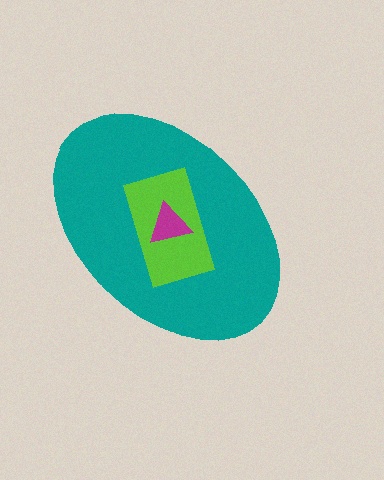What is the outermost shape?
The teal ellipse.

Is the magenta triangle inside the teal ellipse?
Yes.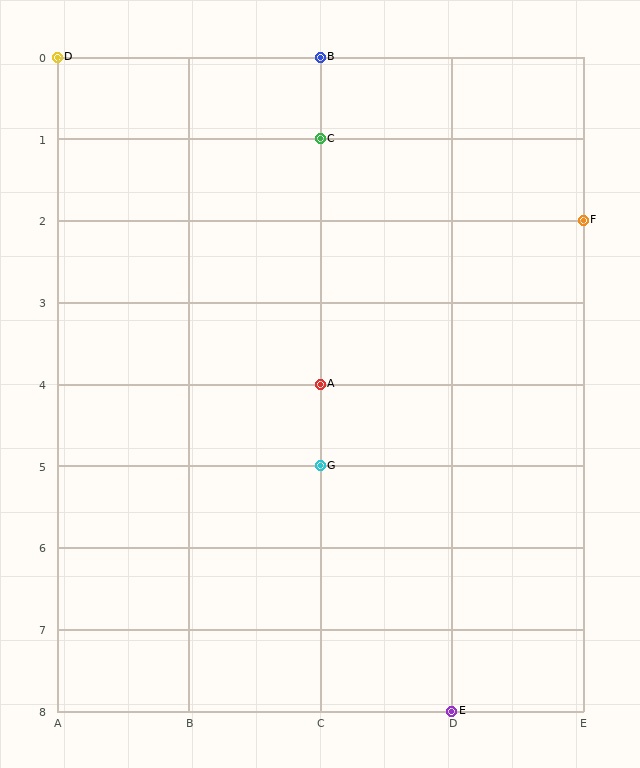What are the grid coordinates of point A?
Point A is at grid coordinates (C, 4).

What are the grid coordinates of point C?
Point C is at grid coordinates (C, 1).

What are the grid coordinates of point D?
Point D is at grid coordinates (A, 0).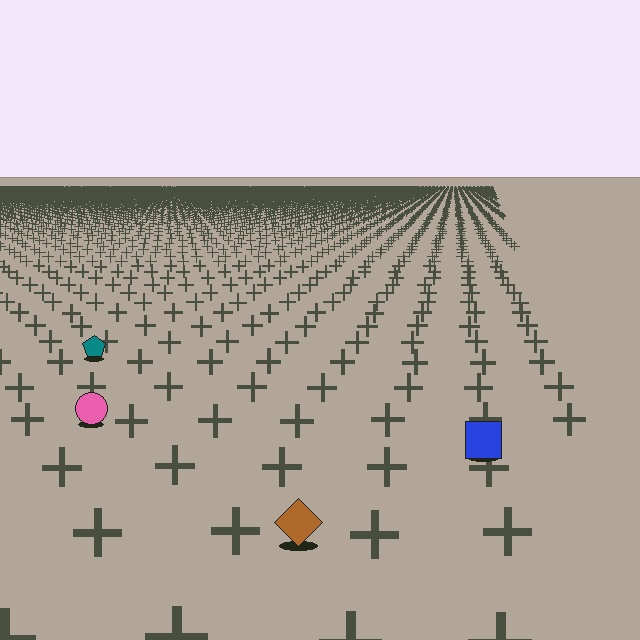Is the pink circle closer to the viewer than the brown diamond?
No. The brown diamond is closer — you can tell from the texture gradient: the ground texture is coarser near it.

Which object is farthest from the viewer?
The teal pentagon is farthest from the viewer. It appears smaller and the ground texture around it is denser.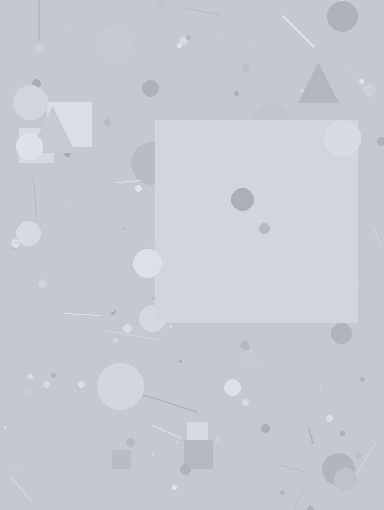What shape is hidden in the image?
A square is hidden in the image.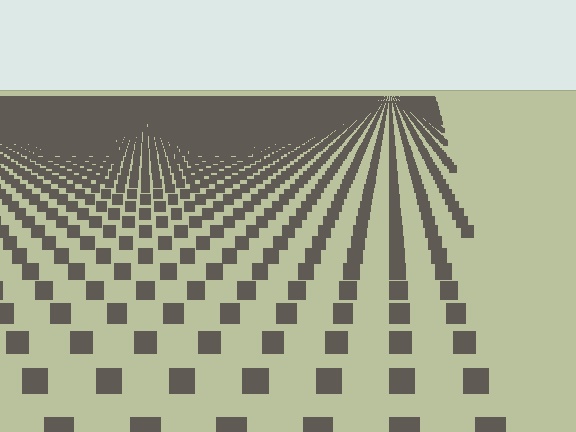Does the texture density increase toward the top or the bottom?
Density increases toward the top.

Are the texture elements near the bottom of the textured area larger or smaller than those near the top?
Larger. Near the bottom, elements are closer to the viewer and appear at a bigger on-screen size.